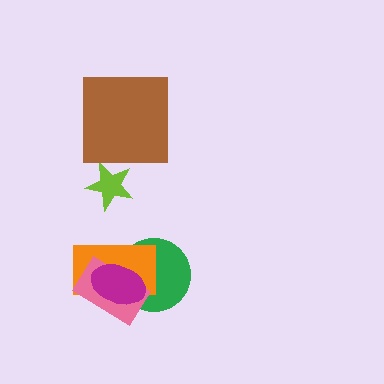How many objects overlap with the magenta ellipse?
3 objects overlap with the magenta ellipse.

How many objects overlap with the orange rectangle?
3 objects overlap with the orange rectangle.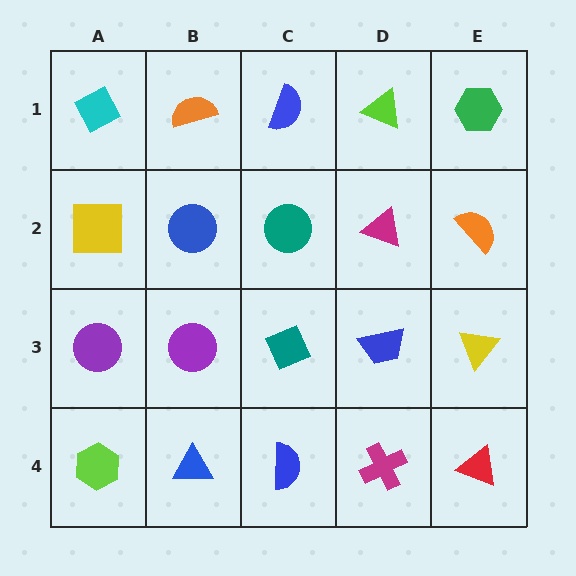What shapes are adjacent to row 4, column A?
A purple circle (row 3, column A), a blue triangle (row 4, column B).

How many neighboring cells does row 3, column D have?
4.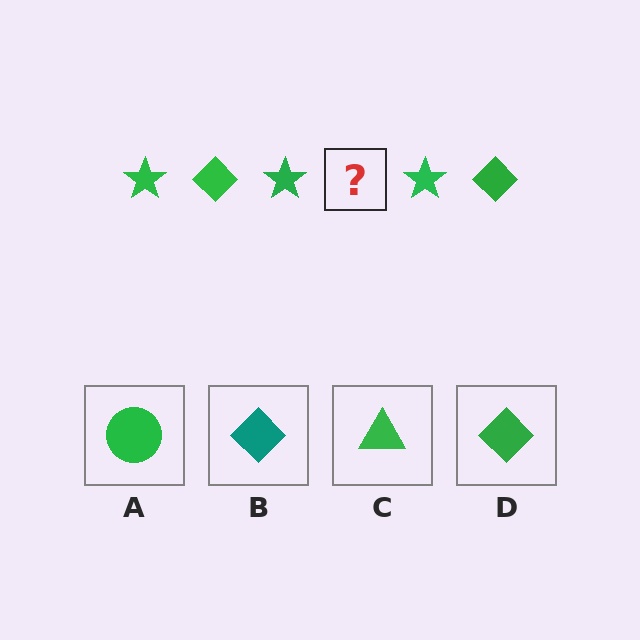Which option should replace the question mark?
Option D.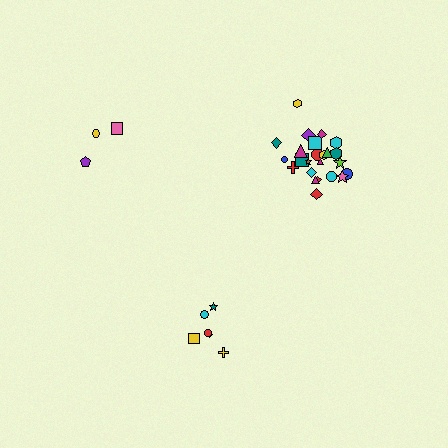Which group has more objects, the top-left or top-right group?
The top-right group.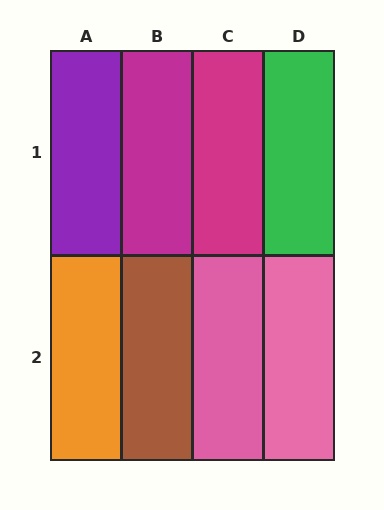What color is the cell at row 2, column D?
Pink.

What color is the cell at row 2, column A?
Orange.